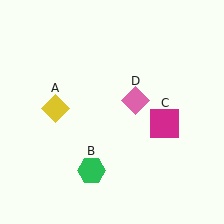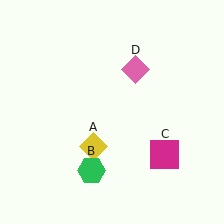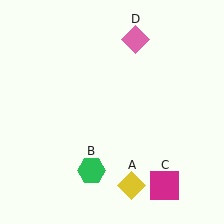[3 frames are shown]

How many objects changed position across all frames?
3 objects changed position: yellow diamond (object A), magenta square (object C), pink diamond (object D).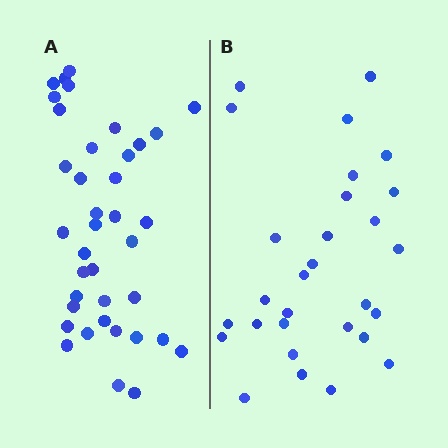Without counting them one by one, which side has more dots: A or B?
Region A (the left region) has more dots.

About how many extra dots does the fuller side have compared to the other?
Region A has roughly 8 or so more dots than region B.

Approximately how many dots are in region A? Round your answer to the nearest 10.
About 40 dots. (The exact count is 38, which rounds to 40.)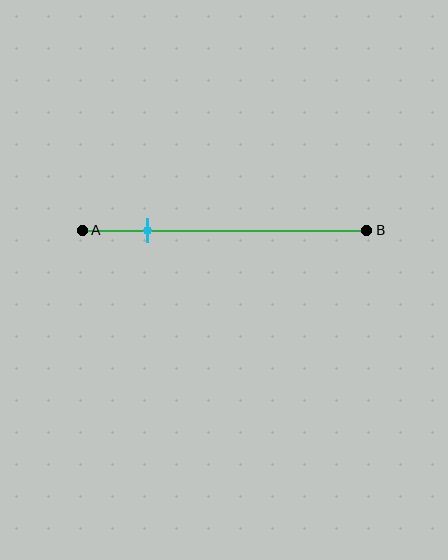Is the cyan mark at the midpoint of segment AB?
No, the mark is at about 25% from A, not at the 50% midpoint.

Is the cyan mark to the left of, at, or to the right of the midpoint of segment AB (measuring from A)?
The cyan mark is to the left of the midpoint of segment AB.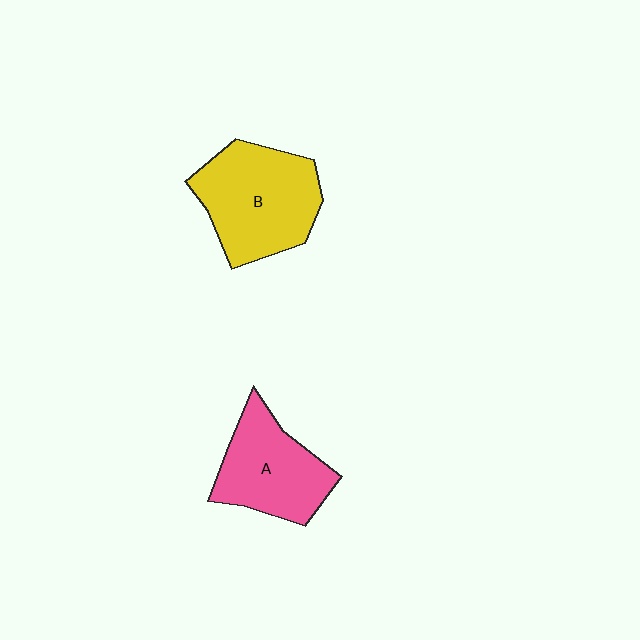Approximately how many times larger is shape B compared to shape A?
Approximately 1.3 times.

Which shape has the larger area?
Shape B (yellow).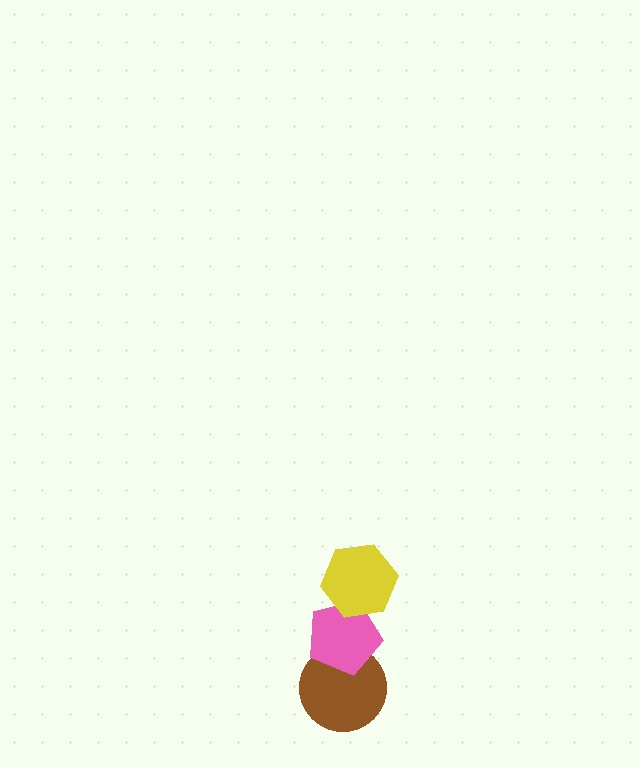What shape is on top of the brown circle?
The pink pentagon is on top of the brown circle.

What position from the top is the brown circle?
The brown circle is 3rd from the top.